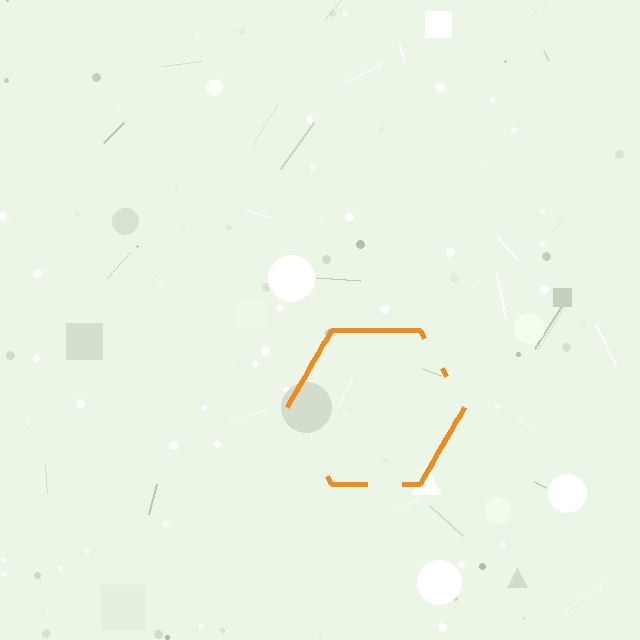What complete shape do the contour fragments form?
The contour fragments form a hexagon.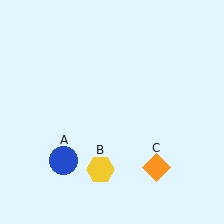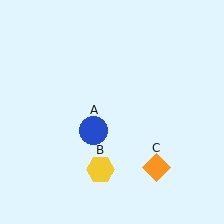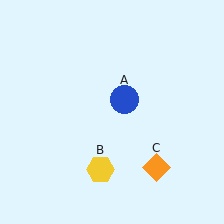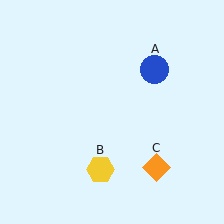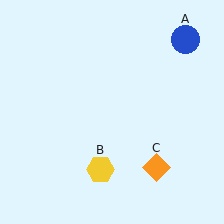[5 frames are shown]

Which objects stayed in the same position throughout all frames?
Yellow hexagon (object B) and orange diamond (object C) remained stationary.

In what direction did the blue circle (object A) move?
The blue circle (object A) moved up and to the right.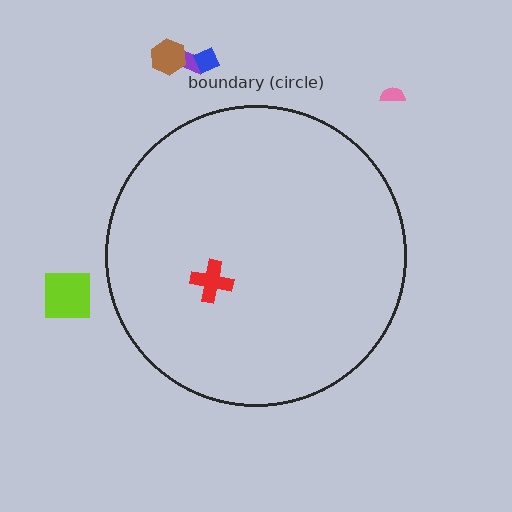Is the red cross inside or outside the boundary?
Inside.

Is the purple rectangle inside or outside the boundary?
Outside.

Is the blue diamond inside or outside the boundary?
Outside.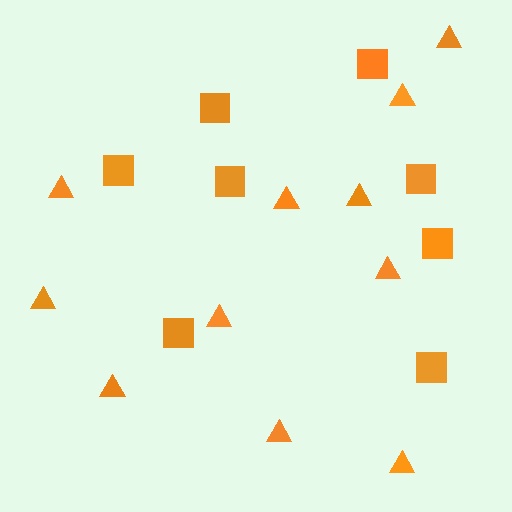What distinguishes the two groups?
There are 2 groups: one group of squares (8) and one group of triangles (11).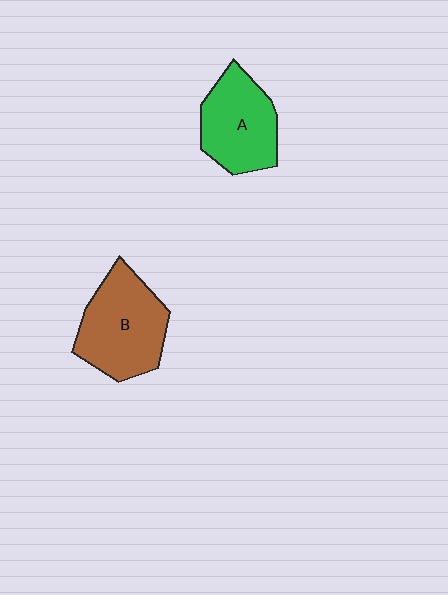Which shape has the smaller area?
Shape A (green).